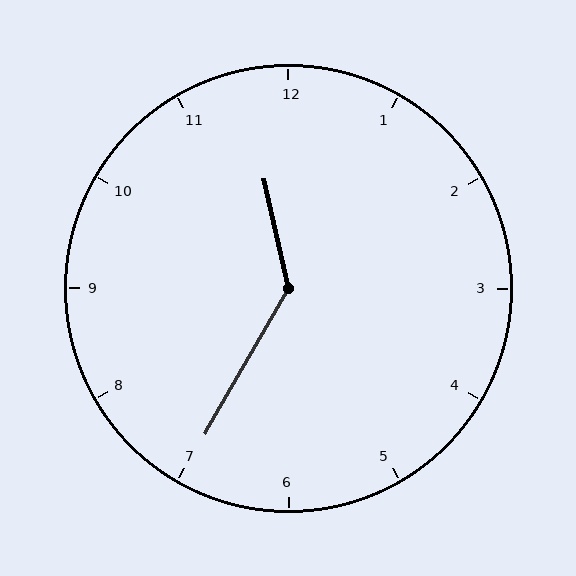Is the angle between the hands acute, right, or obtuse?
It is obtuse.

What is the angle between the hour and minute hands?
Approximately 138 degrees.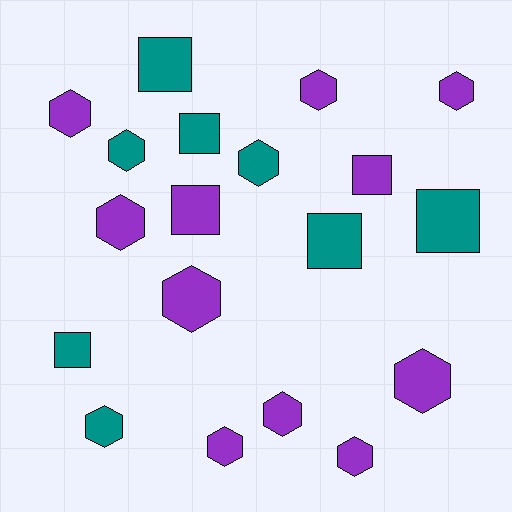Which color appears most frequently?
Purple, with 11 objects.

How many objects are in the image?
There are 19 objects.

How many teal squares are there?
There are 5 teal squares.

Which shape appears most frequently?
Hexagon, with 12 objects.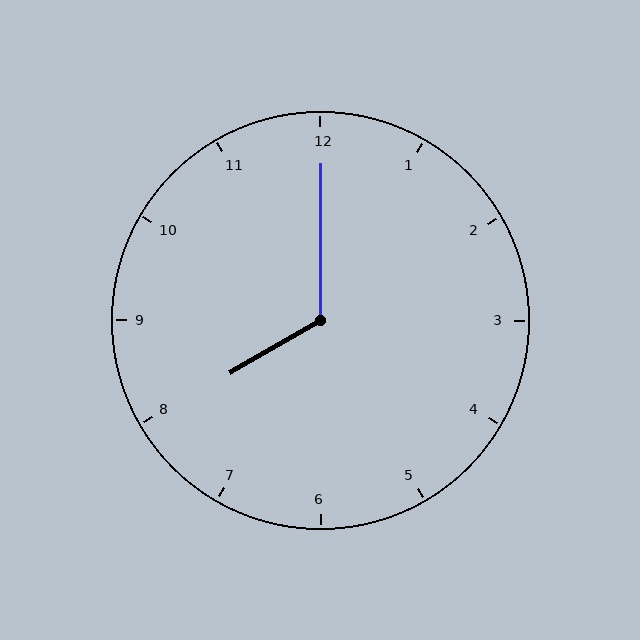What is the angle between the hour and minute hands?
Approximately 120 degrees.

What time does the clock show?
8:00.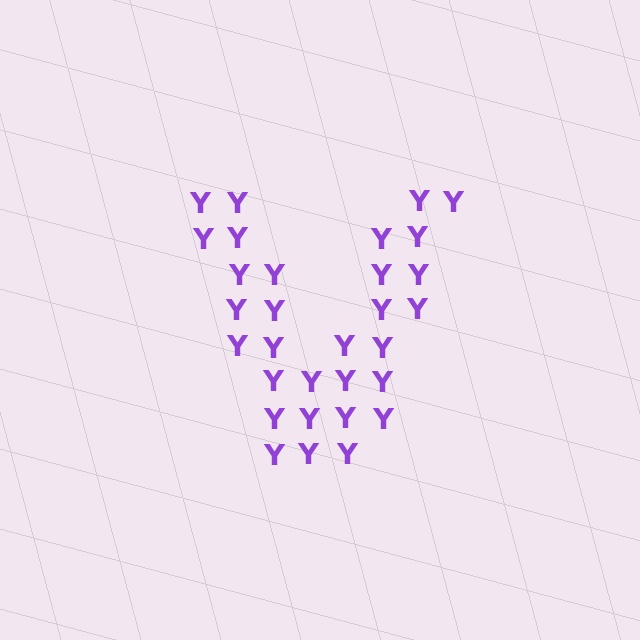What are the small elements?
The small elements are letter Y's.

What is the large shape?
The large shape is the letter V.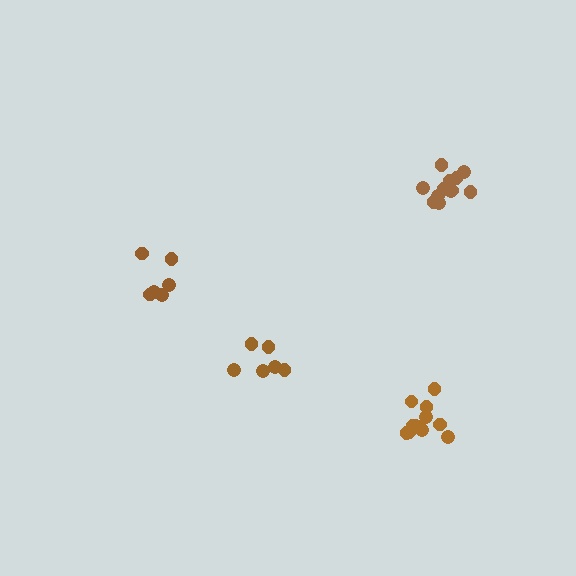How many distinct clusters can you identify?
There are 4 distinct clusters.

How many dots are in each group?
Group 1: 6 dots, Group 2: 12 dots, Group 3: 6 dots, Group 4: 12 dots (36 total).